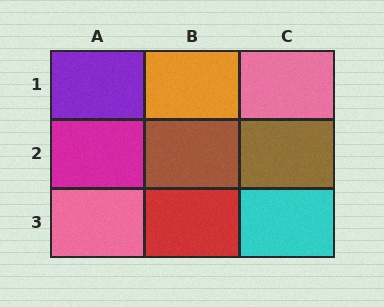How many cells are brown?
2 cells are brown.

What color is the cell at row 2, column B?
Brown.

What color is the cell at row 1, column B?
Orange.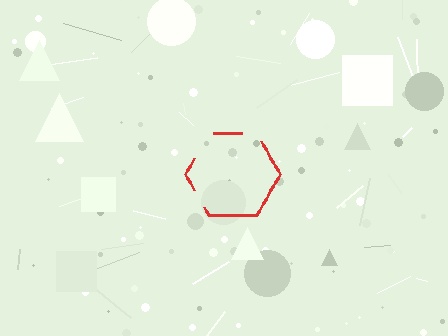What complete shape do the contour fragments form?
The contour fragments form a hexagon.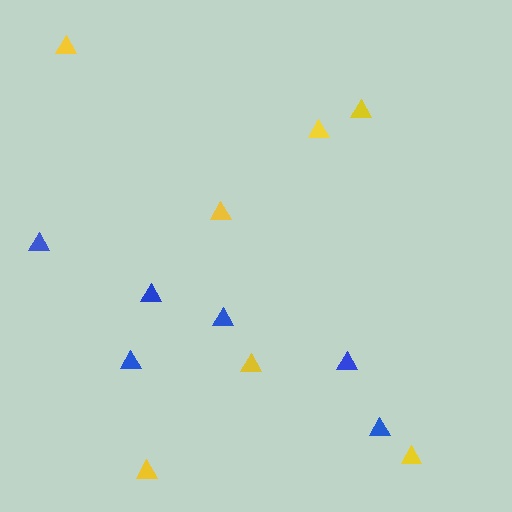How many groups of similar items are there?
There are 2 groups: one group of blue triangles (6) and one group of yellow triangles (7).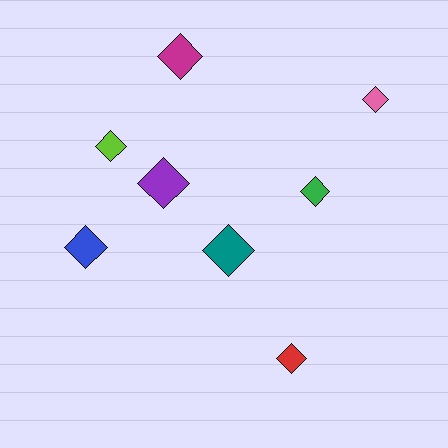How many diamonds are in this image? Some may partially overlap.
There are 8 diamonds.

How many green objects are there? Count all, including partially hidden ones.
There is 1 green object.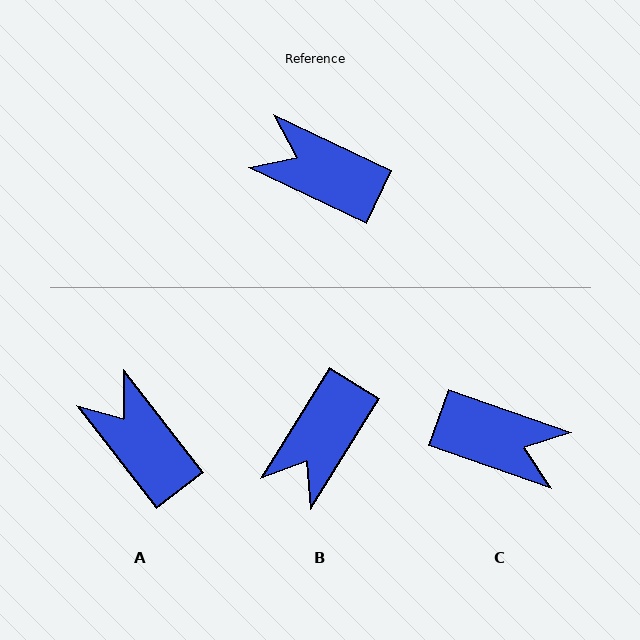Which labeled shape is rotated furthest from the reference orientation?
C, about 174 degrees away.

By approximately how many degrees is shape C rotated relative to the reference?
Approximately 174 degrees clockwise.